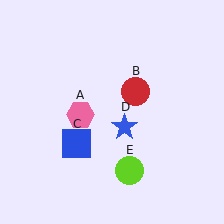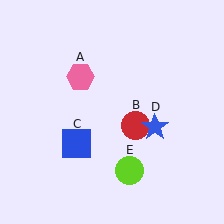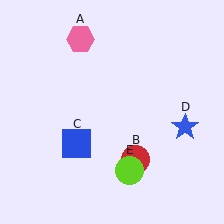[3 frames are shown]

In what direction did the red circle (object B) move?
The red circle (object B) moved down.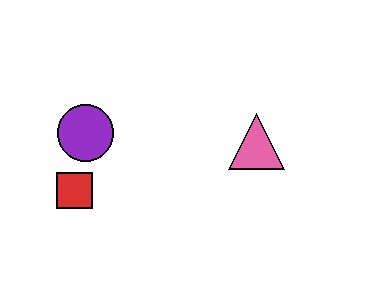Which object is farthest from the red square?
The pink triangle is farthest from the red square.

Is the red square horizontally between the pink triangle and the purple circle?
No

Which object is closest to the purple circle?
The red square is closest to the purple circle.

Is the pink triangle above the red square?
Yes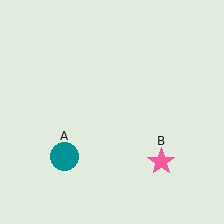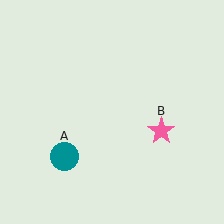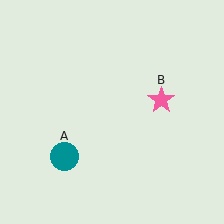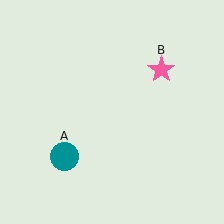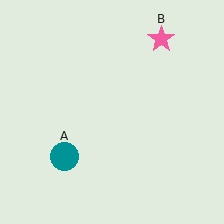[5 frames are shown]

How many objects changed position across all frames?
1 object changed position: pink star (object B).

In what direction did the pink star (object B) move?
The pink star (object B) moved up.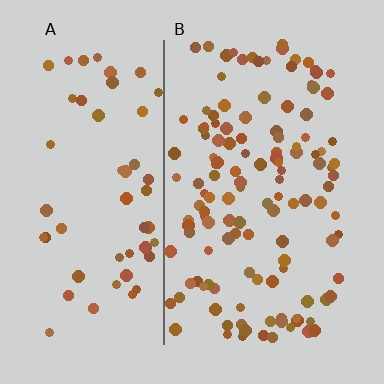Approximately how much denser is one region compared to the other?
Approximately 2.3× — region B over region A.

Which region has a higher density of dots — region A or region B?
B (the right).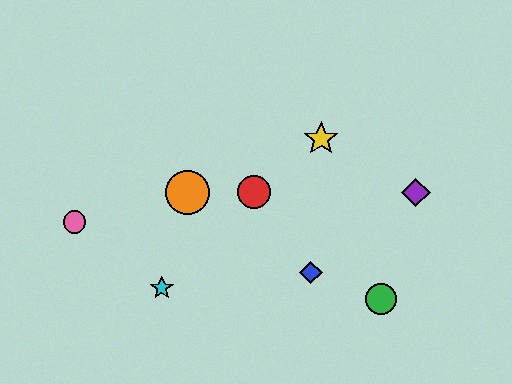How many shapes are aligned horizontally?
3 shapes (the red circle, the purple diamond, the orange circle) are aligned horizontally.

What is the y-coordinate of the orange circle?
The orange circle is at y≈192.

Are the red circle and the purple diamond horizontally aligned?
Yes, both are at y≈192.